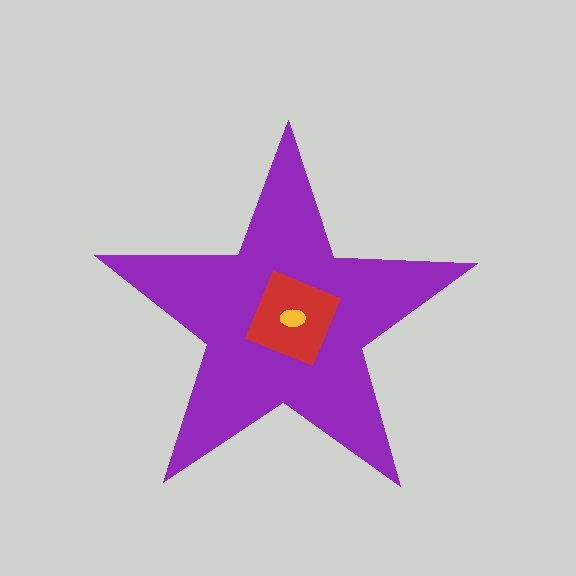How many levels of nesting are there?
3.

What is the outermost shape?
The purple star.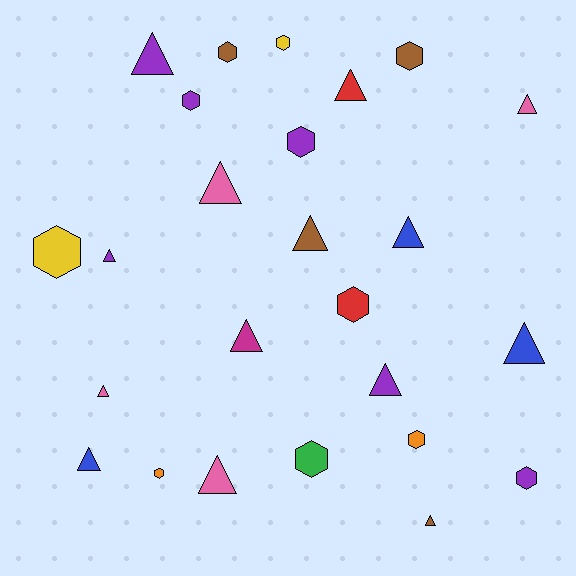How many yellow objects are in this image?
There are 2 yellow objects.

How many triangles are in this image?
There are 14 triangles.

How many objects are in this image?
There are 25 objects.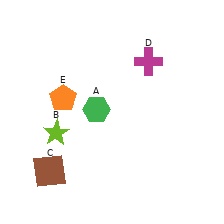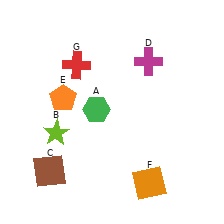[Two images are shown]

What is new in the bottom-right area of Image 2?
An orange square (F) was added in the bottom-right area of Image 2.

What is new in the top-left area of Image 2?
A red cross (G) was added in the top-left area of Image 2.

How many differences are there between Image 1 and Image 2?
There are 2 differences between the two images.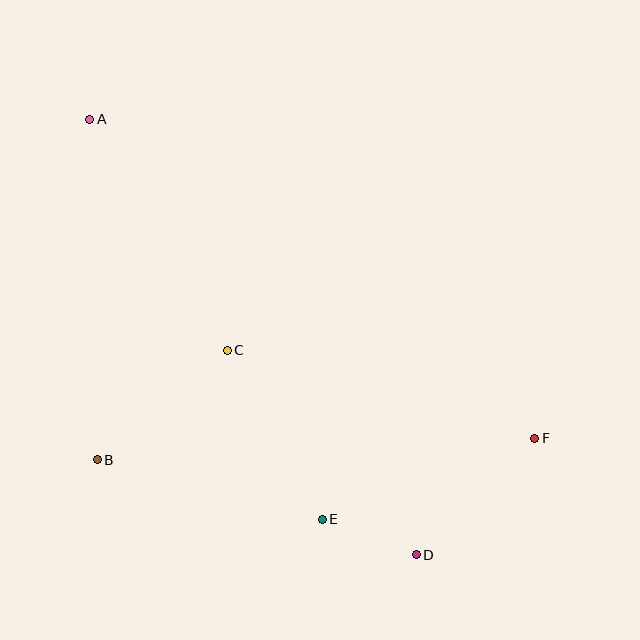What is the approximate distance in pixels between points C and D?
The distance between C and D is approximately 278 pixels.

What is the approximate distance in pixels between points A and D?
The distance between A and D is approximately 544 pixels.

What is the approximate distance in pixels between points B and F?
The distance between B and F is approximately 438 pixels.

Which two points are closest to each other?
Points D and E are closest to each other.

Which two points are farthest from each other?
Points A and F are farthest from each other.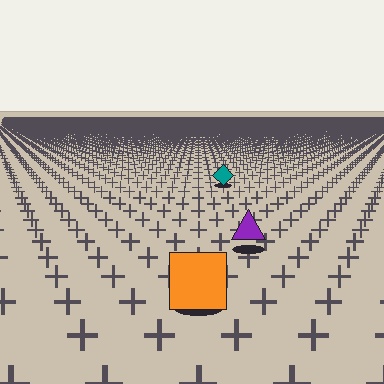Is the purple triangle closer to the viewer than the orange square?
No. The orange square is closer — you can tell from the texture gradient: the ground texture is coarser near it.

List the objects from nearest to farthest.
From nearest to farthest: the orange square, the purple triangle, the teal diamond.